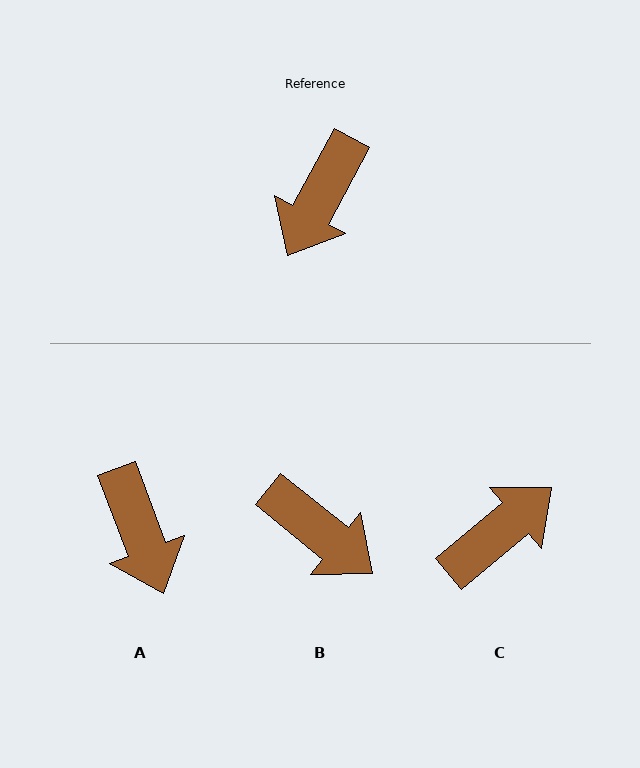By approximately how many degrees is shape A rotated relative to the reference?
Approximately 49 degrees counter-clockwise.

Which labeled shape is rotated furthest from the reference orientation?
C, about 158 degrees away.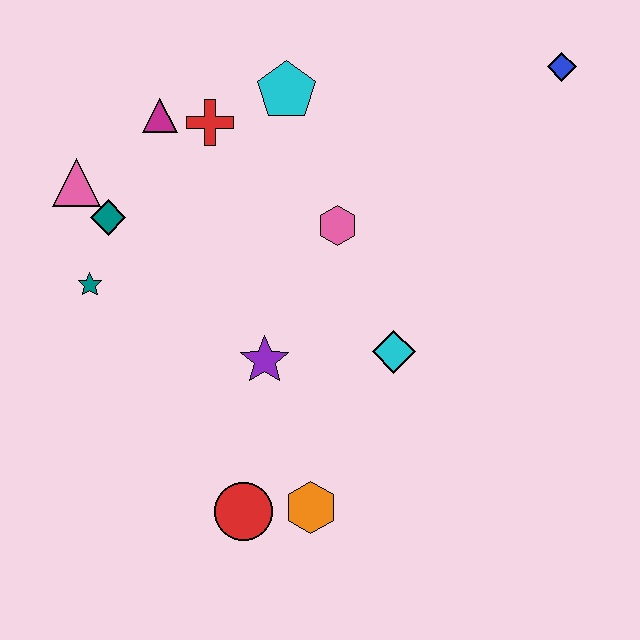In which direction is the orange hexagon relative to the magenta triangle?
The orange hexagon is below the magenta triangle.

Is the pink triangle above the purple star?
Yes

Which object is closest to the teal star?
The teal diamond is closest to the teal star.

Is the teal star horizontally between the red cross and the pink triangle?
Yes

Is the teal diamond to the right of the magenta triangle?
No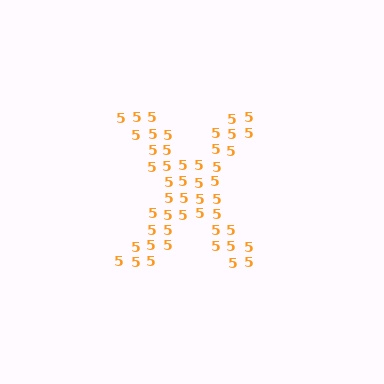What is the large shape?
The large shape is the letter X.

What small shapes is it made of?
It is made of small digit 5's.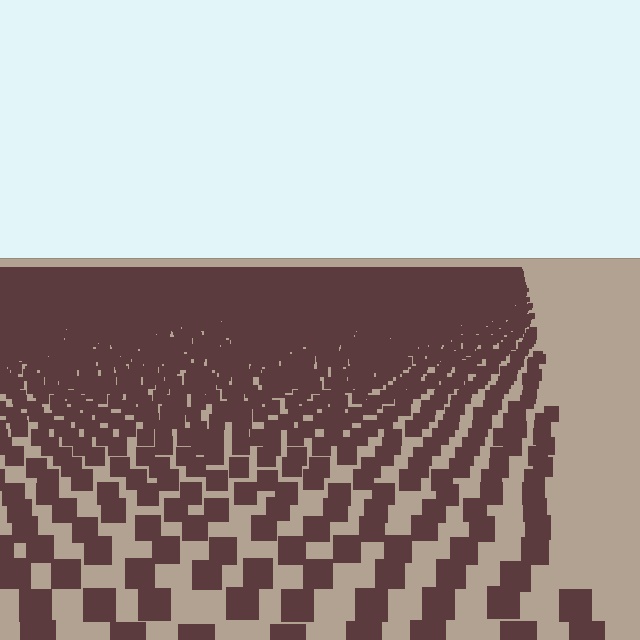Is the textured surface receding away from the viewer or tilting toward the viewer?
The surface is receding away from the viewer. Texture elements get smaller and denser toward the top.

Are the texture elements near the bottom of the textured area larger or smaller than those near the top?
Larger. Near the bottom, elements are closer to the viewer and appear at a bigger on-screen size.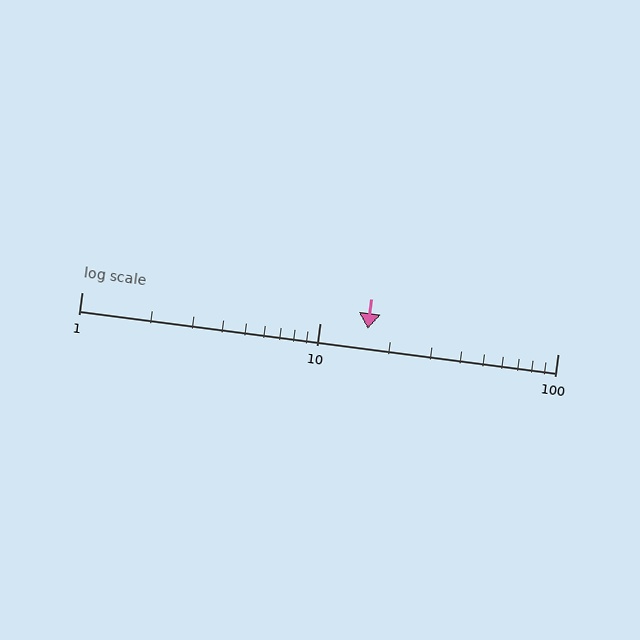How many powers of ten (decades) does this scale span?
The scale spans 2 decades, from 1 to 100.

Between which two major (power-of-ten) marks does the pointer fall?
The pointer is between 10 and 100.